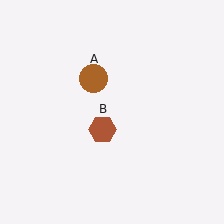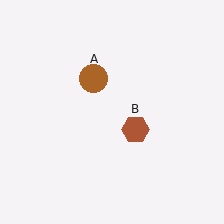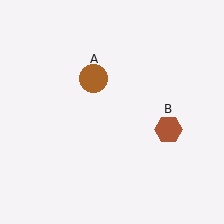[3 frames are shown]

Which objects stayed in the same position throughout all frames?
Brown circle (object A) remained stationary.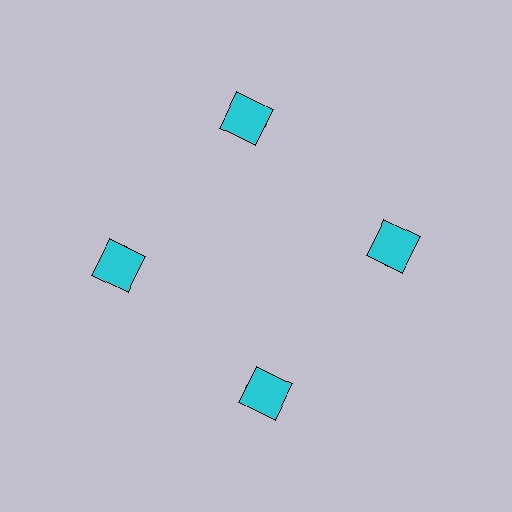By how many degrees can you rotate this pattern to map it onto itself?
The pattern maps onto itself every 90 degrees of rotation.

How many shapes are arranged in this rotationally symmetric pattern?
There are 8 shapes, arranged in 4 groups of 2.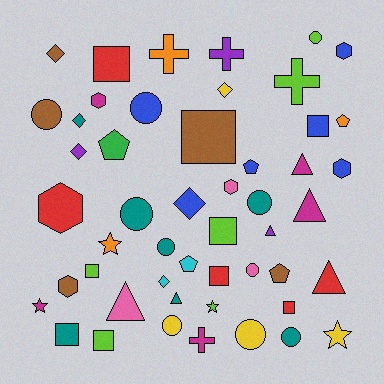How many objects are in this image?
There are 50 objects.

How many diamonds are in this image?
There are 6 diamonds.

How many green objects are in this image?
There is 1 green object.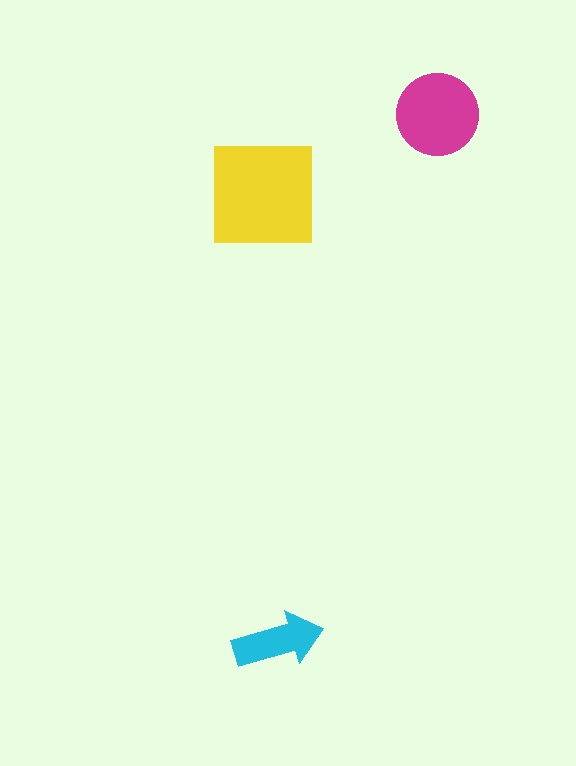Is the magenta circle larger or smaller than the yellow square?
Smaller.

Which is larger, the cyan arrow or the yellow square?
The yellow square.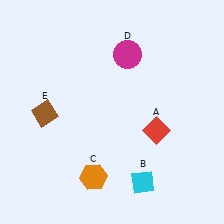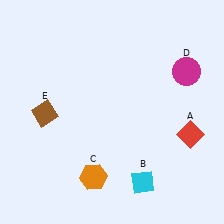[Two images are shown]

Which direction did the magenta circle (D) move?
The magenta circle (D) moved right.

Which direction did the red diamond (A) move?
The red diamond (A) moved right.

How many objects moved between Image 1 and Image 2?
2 objects moved between the two images.